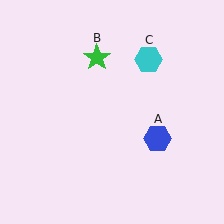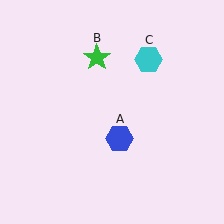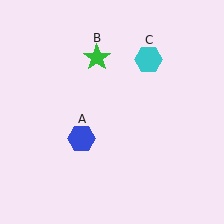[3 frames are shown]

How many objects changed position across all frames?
1 object changed position: blue hexagon (object A).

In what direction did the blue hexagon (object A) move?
The blue hexagon (object A) moved left.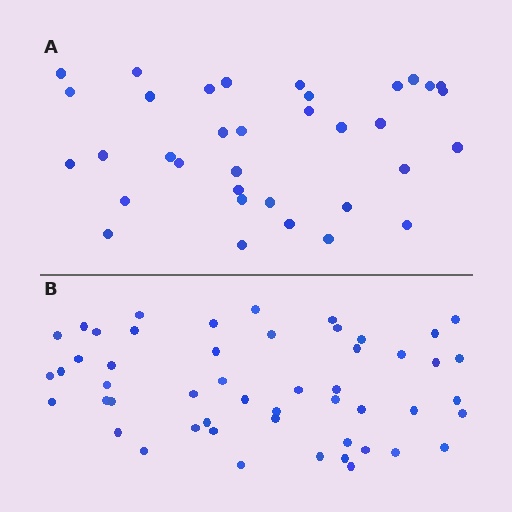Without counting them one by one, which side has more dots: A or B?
Region B (the bottom region) has more dots.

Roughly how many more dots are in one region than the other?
Region B has approximately 15 more dots than region A.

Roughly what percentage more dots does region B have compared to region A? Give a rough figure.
About 45% more.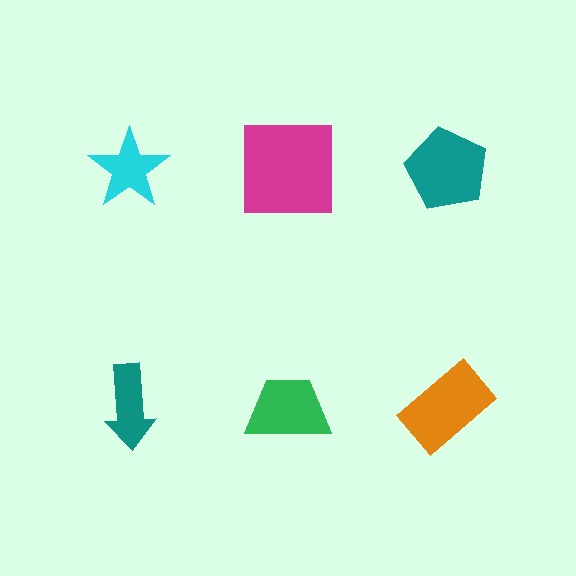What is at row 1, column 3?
A teal pentagon.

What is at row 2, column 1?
A teal arrow.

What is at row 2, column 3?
An orange rectangle.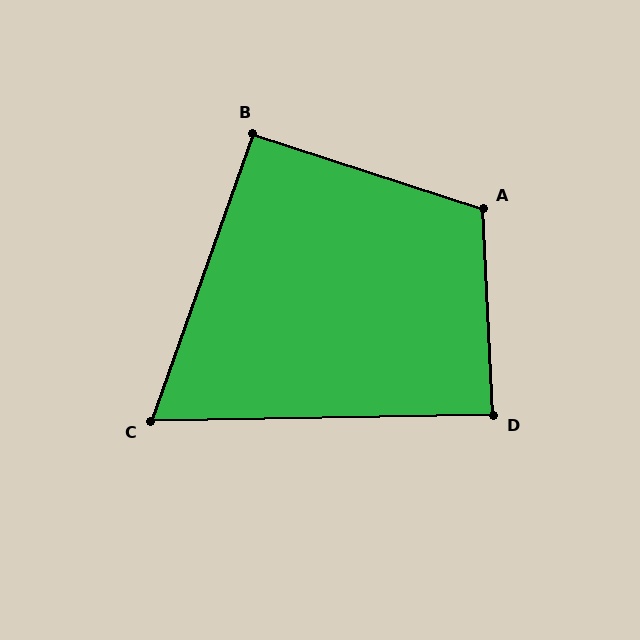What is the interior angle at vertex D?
Approximately 88 degrees (approximately right).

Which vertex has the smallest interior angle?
C, at approximately 69 degrees.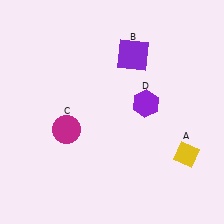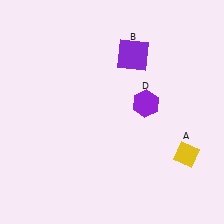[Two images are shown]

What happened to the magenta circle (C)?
The magenta circle (C) was removed in Image 2. It was in the bottom-left area of Image 1.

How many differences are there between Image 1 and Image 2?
There is 1 difference between the two images.